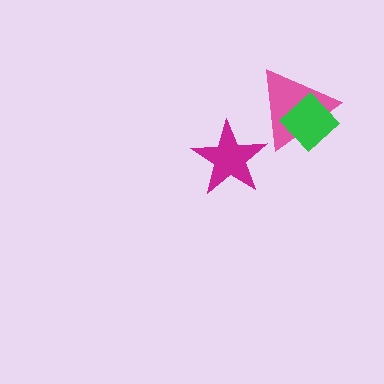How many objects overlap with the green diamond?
1 object overlaps with the green diamond.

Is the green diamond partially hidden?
No, no other shape covers it.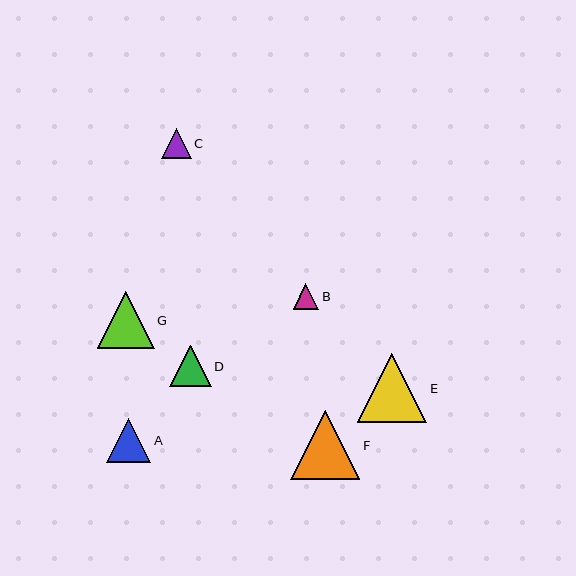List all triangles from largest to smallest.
From largest to smallest: E, F, G, A, D, C, B.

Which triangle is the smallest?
Triangle B is the smallest with a size of approximately 26 pixels.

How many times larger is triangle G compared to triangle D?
Triangle G is approximately 1.4 times the size of triangle D.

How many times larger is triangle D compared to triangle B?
Triangle D is approximately 1.6 times the size of triangle B.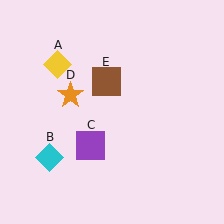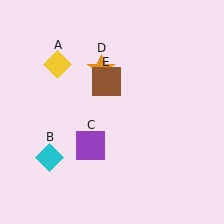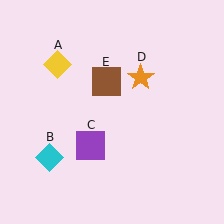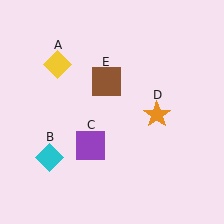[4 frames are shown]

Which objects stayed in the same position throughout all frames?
Yellow diamond (object A) and cyan diamond (object B) and purple square (object C) and brown square (object E) remained stationary.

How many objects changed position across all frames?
1 object changed position: orange star (object D).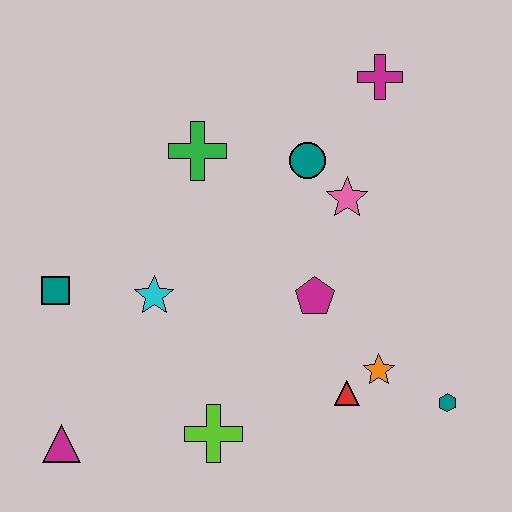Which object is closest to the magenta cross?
The teal circle is closest to the magenta cross.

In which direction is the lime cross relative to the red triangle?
The lime cross is to the left of the red triangle.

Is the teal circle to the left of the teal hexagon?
Yes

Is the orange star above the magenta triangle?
Yes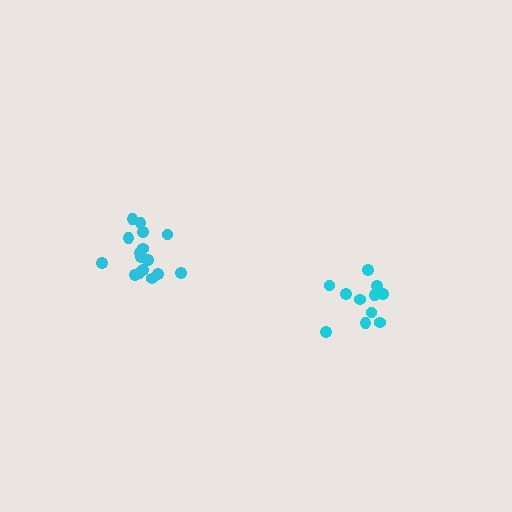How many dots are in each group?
Group 1: 16 dots, Group 2: 12 dots (28 total).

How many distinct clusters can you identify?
There are 2 distinct clusters.